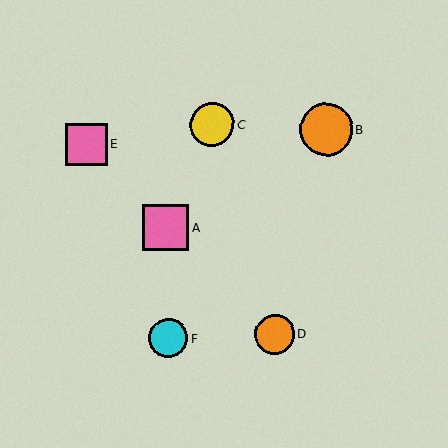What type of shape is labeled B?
Shape B is an orange circle.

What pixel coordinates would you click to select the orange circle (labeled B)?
Click at (326, 130) to select the orange circle B.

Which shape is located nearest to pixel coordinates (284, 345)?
The orange circle (labeled D) at (275, 334) is nearest to that location.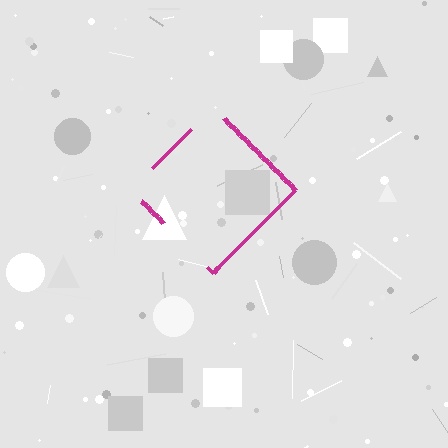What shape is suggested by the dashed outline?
The dashed outline suggests a diamond.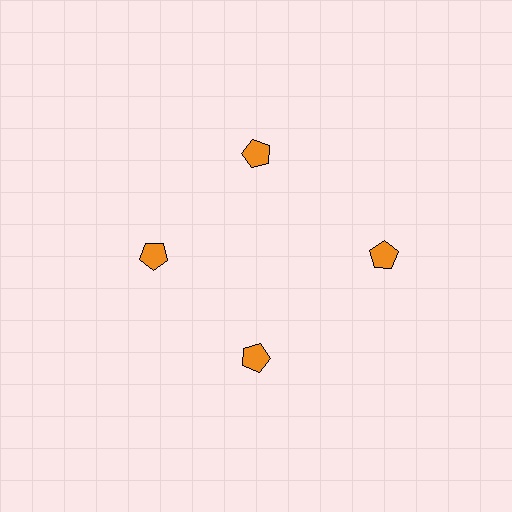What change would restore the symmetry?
The symmetry would be restored by moving it inward, back onto the ring so that all 4 pentagons sit at equal angles and equal distance from the center.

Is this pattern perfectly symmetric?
No. The 4 orange pentagons are arranged in a ring, but one element near the 3 o'clock position is pushed outward from the center, breaking the 4-fold rotational symmetry.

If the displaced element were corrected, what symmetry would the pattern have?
It would have 4-fold rotational symmetry — the pattern would map onto itself every 90 degrees.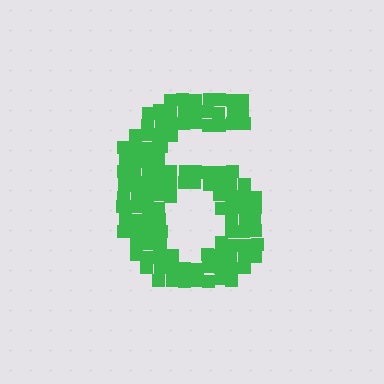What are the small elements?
The small elements are squares.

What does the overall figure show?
The overall figure shows the digit 6.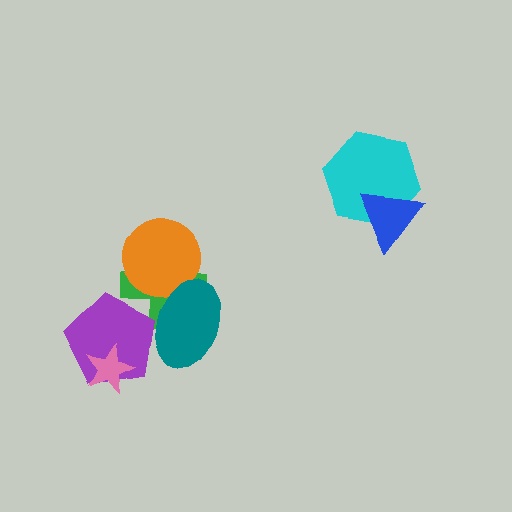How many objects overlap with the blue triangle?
1 object overlaps with the blue triangle.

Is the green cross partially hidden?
Yes, it is partially covered by another shape.